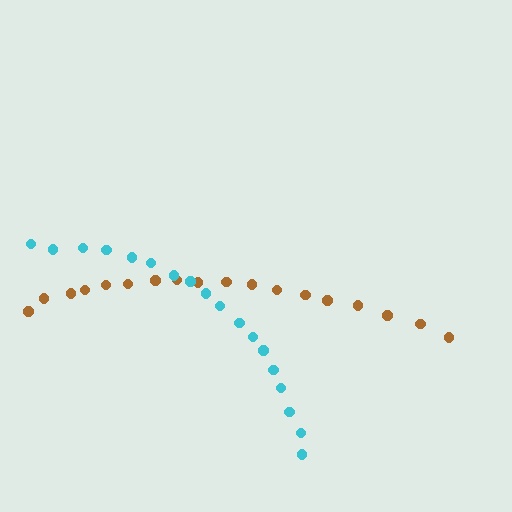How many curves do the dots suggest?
There are 2 distinct paths.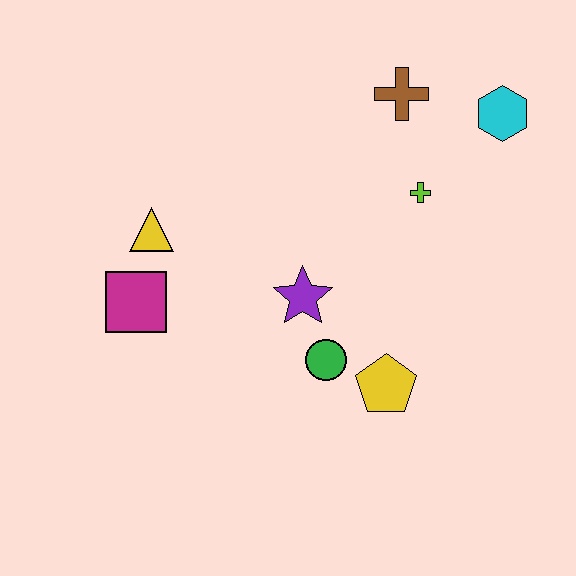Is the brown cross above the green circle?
Yes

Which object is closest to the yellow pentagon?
The green circle is closest to the yellow pentagon.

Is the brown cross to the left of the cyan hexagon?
Yes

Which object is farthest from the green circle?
The cyan hexagon is farthest from the green circle.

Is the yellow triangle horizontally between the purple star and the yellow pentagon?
No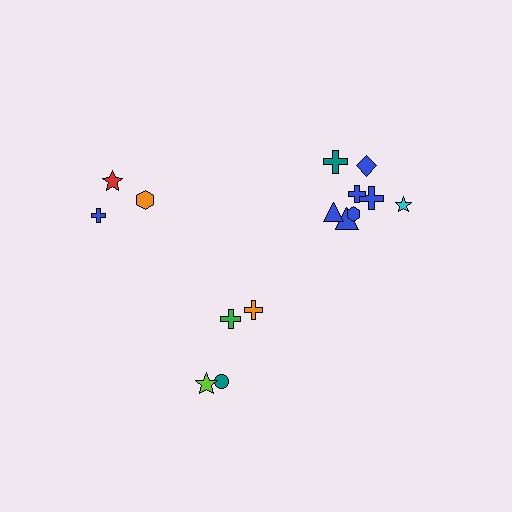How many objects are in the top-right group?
There are 8 objects.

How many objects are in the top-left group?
There are 3 objects.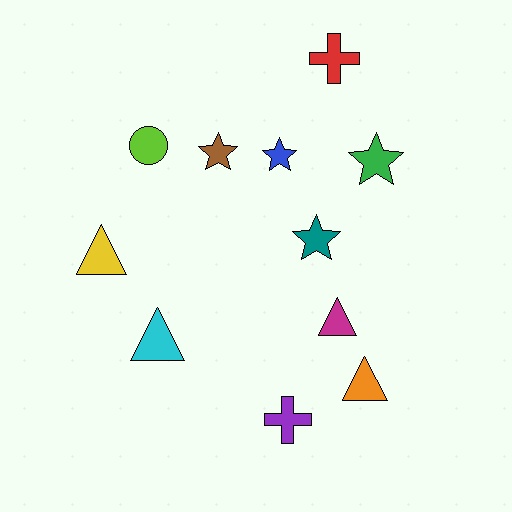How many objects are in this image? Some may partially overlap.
There are 11 objects.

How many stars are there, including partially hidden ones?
There are 4 stars.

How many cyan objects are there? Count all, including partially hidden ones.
There is 1 cyan object.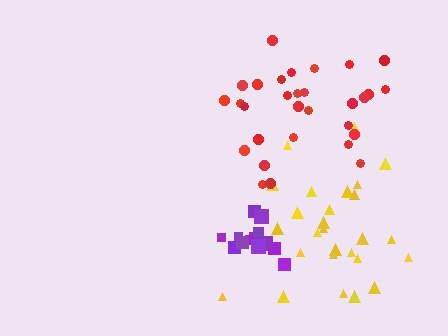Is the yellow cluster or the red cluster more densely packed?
Red.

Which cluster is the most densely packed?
Purple.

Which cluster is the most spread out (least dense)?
Yellow.